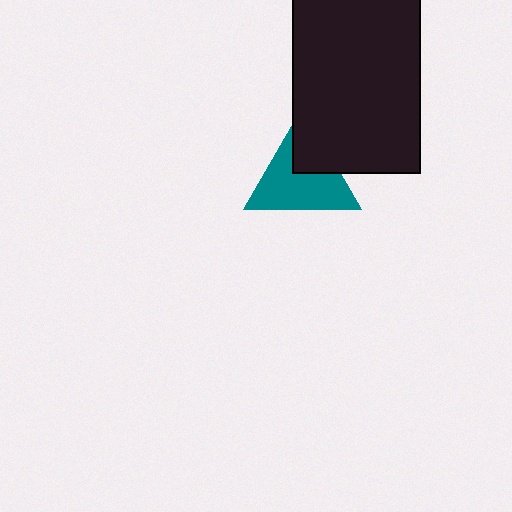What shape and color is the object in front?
The object in front is a black rectangle.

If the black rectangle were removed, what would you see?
You would see the complete teal triangle.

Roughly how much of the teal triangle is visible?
Most of it is visible (roughly 68%).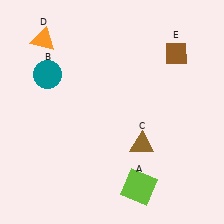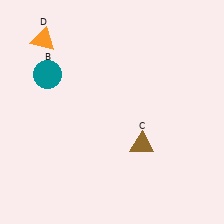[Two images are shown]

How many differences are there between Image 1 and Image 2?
There are 2 differences between the two images.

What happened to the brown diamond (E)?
The brown diamond (E) was removed in Image 2. It was in the top-right area of Image 1.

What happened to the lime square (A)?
The lime square (A) was removed in Image 2. It was in the bottom-right area of Image 1.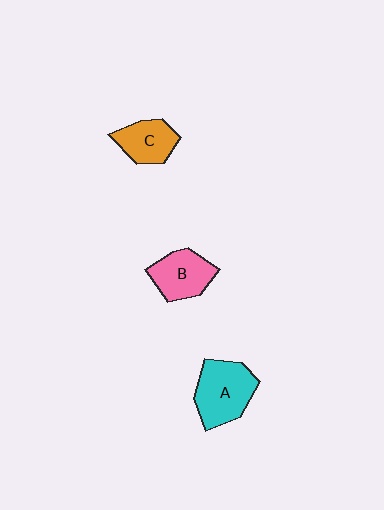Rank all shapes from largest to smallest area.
From largest to smallest: A (cyan), B (pink), C (orange).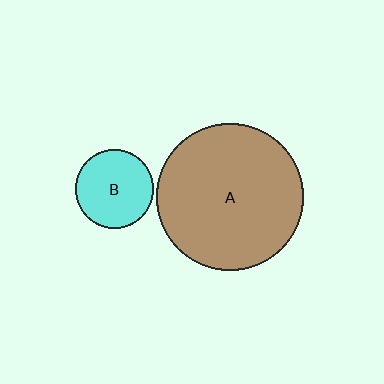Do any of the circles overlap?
No, none of the circles overlap.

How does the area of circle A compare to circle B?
Approximately 3.5 times.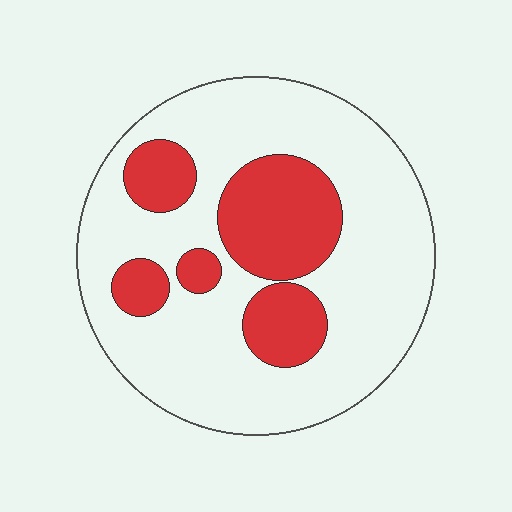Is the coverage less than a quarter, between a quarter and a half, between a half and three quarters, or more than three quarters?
Between a quarter and a half.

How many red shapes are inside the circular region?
5.